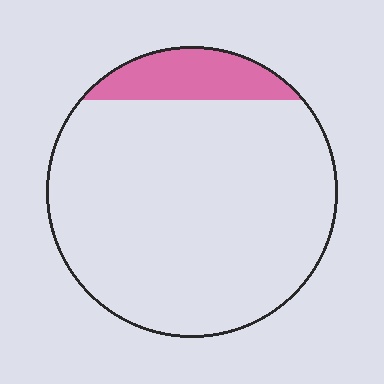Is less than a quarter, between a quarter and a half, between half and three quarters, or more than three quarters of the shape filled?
Less than a quarter.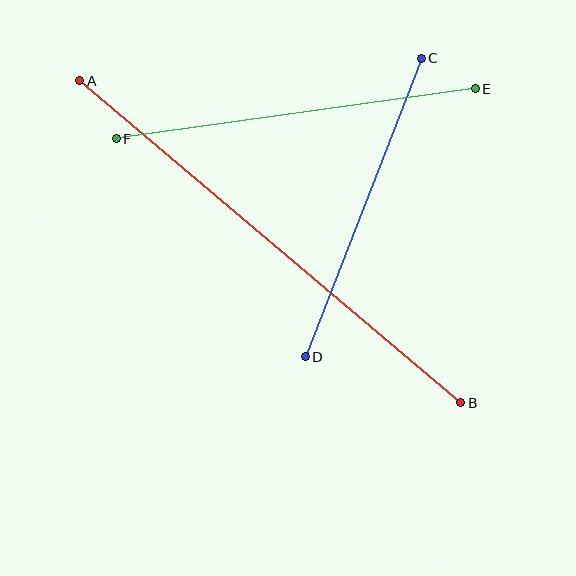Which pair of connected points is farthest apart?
Points A and B are farthest apart.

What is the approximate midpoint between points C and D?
The midpoint is at approximately (363, 207) pixels.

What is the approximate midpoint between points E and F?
The midpoint is at approximately (296, 114) pixels.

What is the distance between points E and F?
The distance is approximately 362 pixels.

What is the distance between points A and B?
The distance is approximately 499 pixels.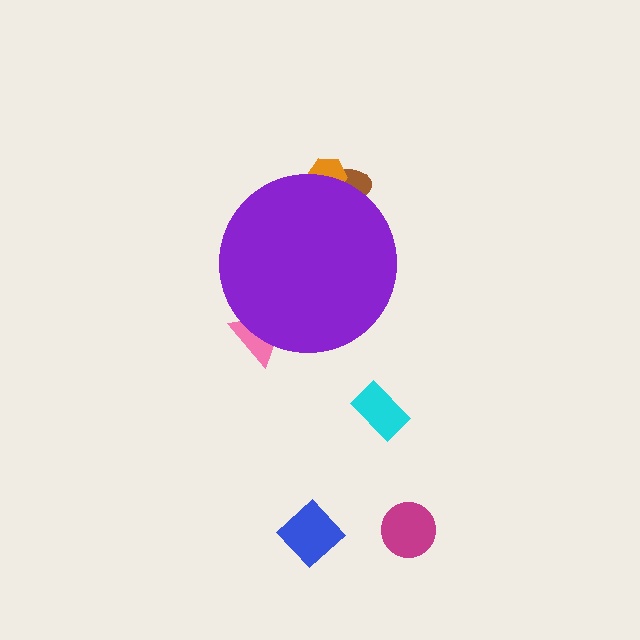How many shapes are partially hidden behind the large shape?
3 shapes are partially hidden.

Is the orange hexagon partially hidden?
Yes, the orange hexagon is partially hidden behind the purple circle.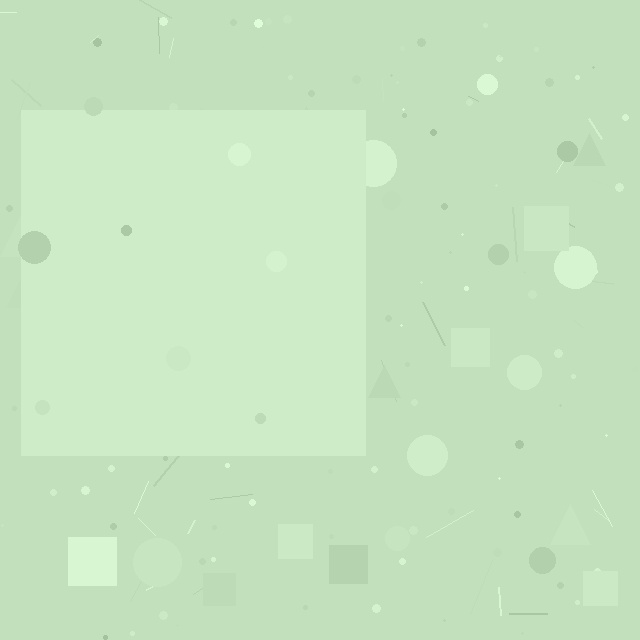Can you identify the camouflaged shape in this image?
The camouflaged shape is a square.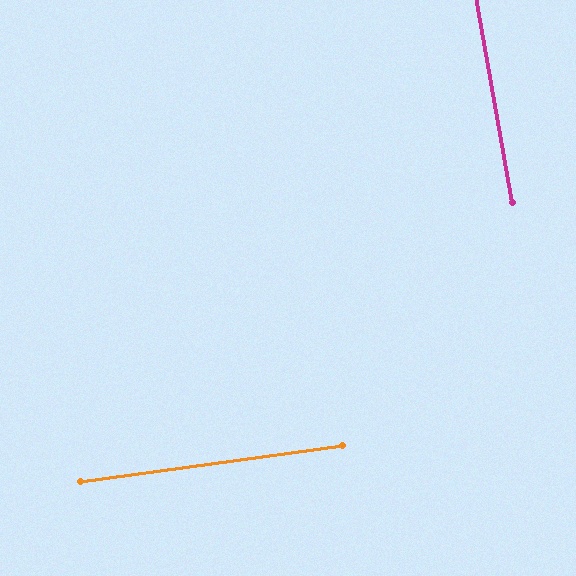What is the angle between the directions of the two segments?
Approximately 88 degrees.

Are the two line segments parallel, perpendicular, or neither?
Perpendicular — they meet at approximately 88°.